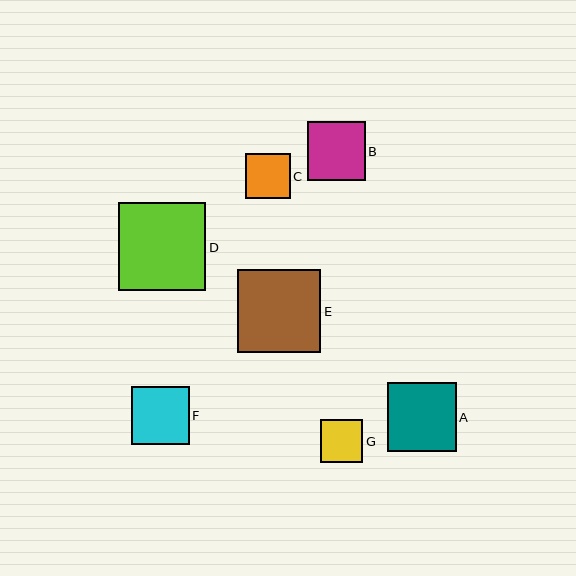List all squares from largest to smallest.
From largest to smallest: D, E, A, B, F, C, G.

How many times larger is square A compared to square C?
Square A is approximately 1.5 times the size of square C.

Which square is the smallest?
Square G is the smallest with a size of approximately 42 pixels.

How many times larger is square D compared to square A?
Square D is approximately 1.3 times the size of square A.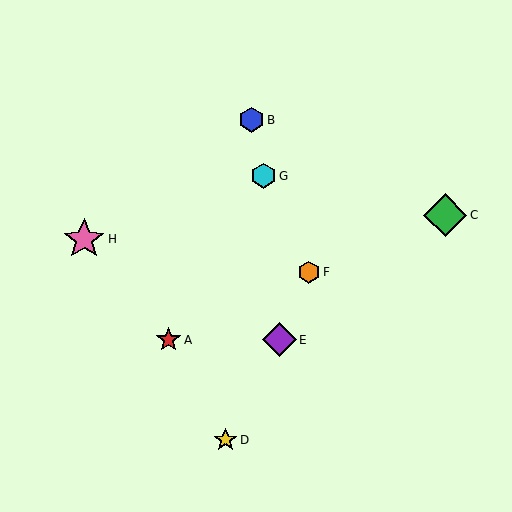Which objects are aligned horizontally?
Objects A, E are aligned horizontally.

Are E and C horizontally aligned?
No, E is at y≈340 and C is at y≈215.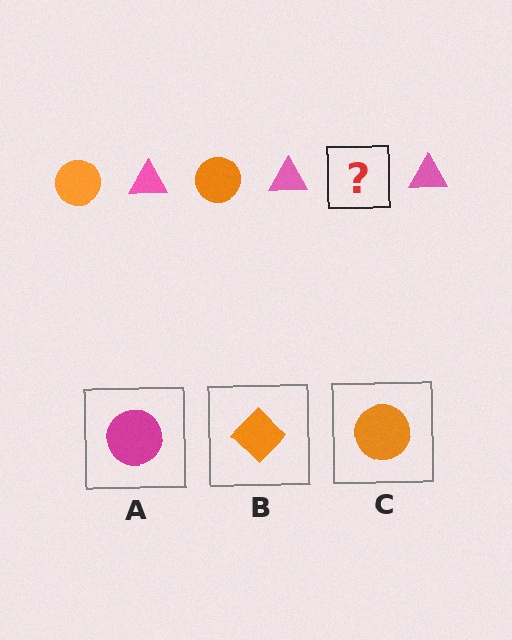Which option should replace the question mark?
Option C.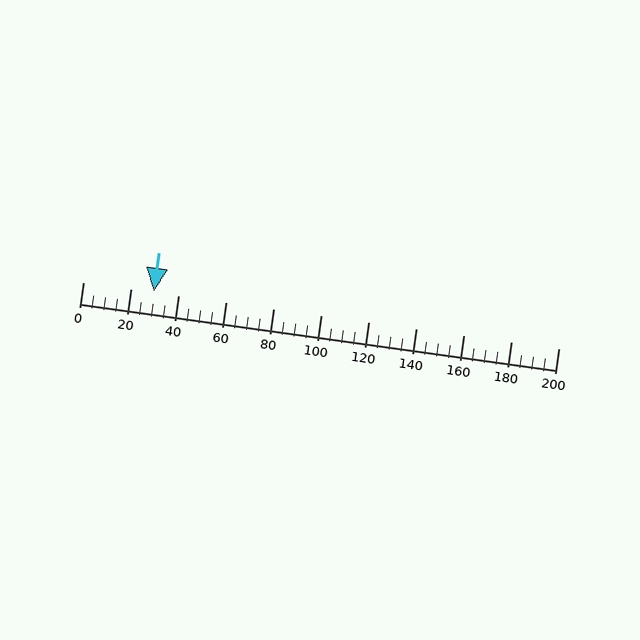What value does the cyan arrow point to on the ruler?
The cyan arrow points to approximately 30.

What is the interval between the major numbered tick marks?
The major tick marks are spaced 20 units apart.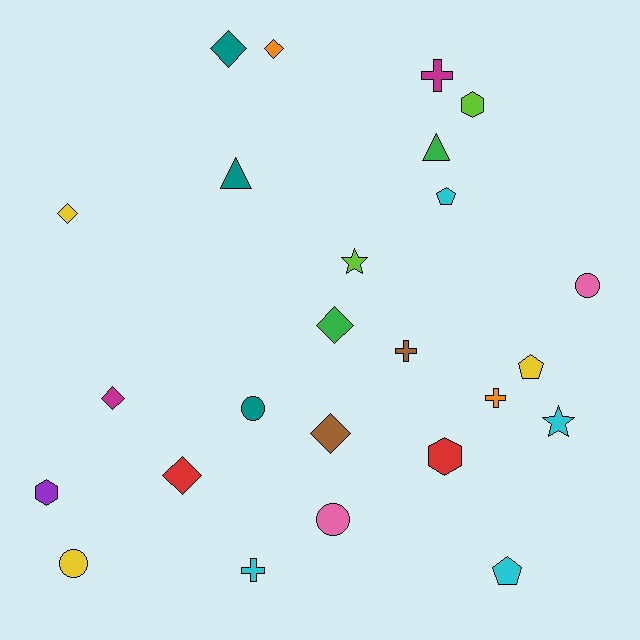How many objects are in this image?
There are 25 objects.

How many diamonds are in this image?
There are 7 diamonds.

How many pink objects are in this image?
There are 2 pink objects.